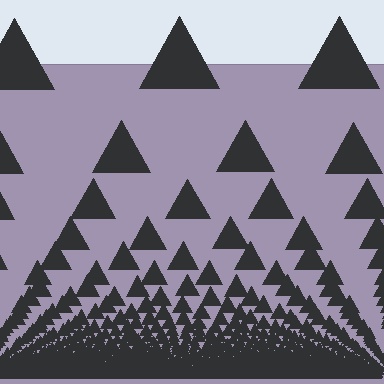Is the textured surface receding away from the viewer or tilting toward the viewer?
The surface appears to tilt toward the viewer. Texture elements get larger and sparser toward the top.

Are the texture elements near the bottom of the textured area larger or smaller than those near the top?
Smaller. The gradient is inverted — elements near the bottom are smaller and denser.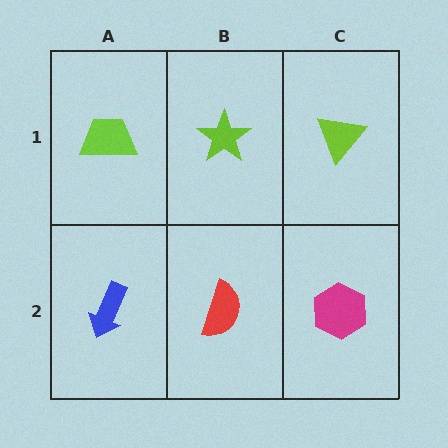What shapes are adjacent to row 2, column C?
A lime triangle (row 1, column C), a red semicircle (row 2, column B).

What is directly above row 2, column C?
A lime triangle.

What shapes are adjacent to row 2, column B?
A lime star (row 1, column B), a blue arrow (row 2, column A), a magenta hexagon (row 2, column C).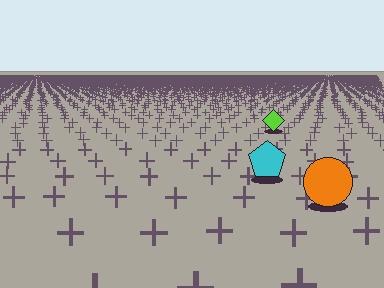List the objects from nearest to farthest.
From nearest to farthest: the orange circle, the cyan pentagon, the lime diamond.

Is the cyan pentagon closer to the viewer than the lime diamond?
Yes. The cyan pentagon is closer — you can tell from the texture gradient: the ground texture is coarser near it.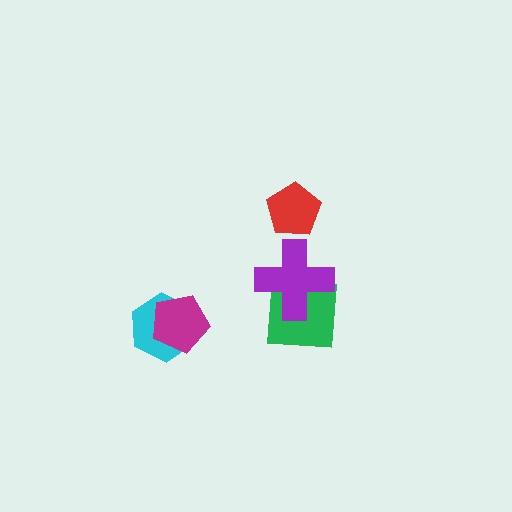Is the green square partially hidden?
Yes, it is partially covered by another shape.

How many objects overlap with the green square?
1 object overlaps with the green square.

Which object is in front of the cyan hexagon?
The magenta pentagon is in front of the cyan hexagon.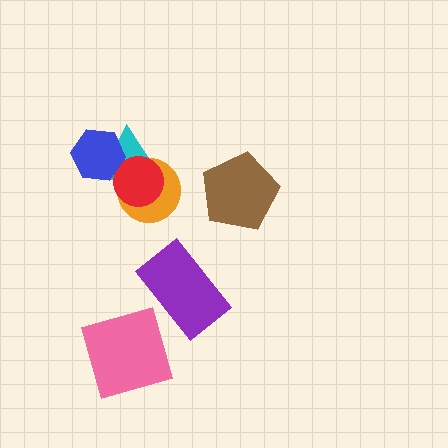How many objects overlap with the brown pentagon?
0 objects overlap with the brown pentagon.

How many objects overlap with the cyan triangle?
3 objects overlap with the cyan triangle.